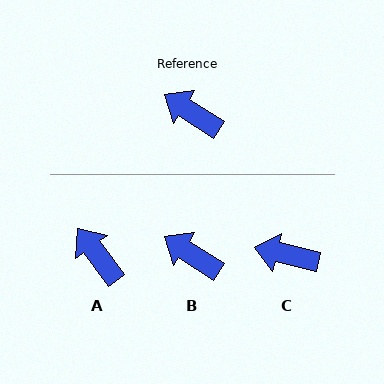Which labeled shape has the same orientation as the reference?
B.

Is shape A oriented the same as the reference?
No, it is off by about 20 degrees.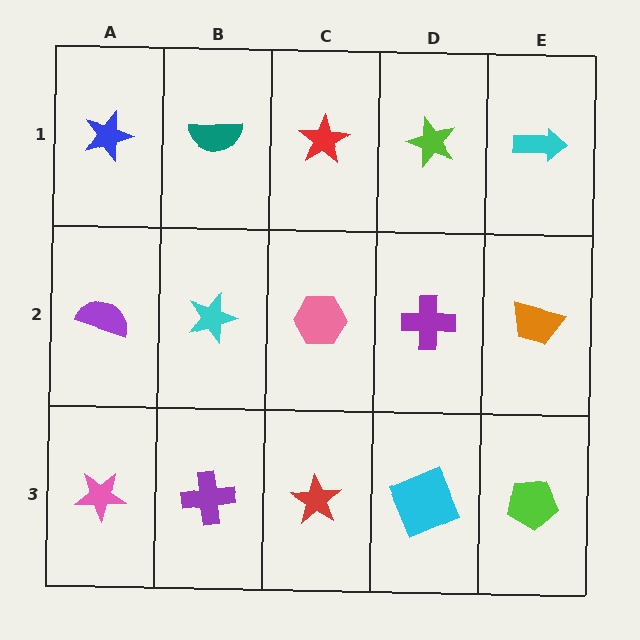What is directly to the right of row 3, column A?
A purple cross.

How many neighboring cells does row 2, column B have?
4.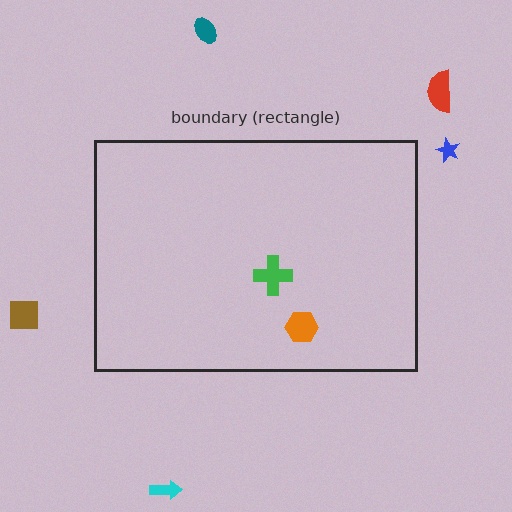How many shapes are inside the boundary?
2 inside, 5 outside.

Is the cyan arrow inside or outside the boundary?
Outside.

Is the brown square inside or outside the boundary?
Outside.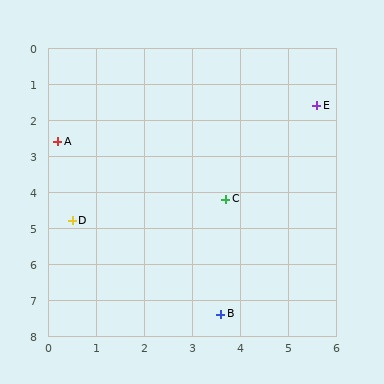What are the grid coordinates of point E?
Point E is at approximately (5.6, 1.6).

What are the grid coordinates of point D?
Point D is at approximately (0.5, 4.8).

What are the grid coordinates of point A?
Point A is at approximately (0.2, 2.6).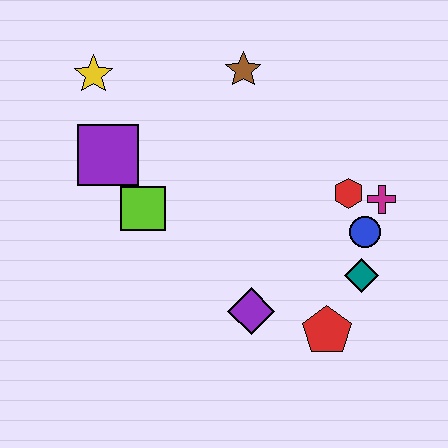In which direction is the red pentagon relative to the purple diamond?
The red pentagon is to the right of the purple diamond.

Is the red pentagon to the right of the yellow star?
Yes